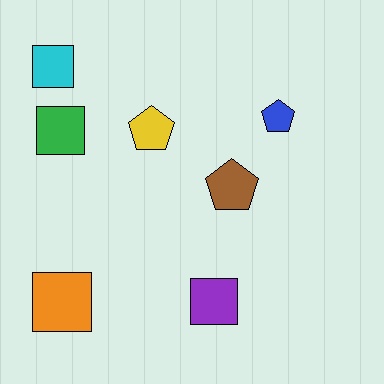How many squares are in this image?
There are 4 squares.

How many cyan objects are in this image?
There is 1 cyan object.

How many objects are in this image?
There are 7 objects.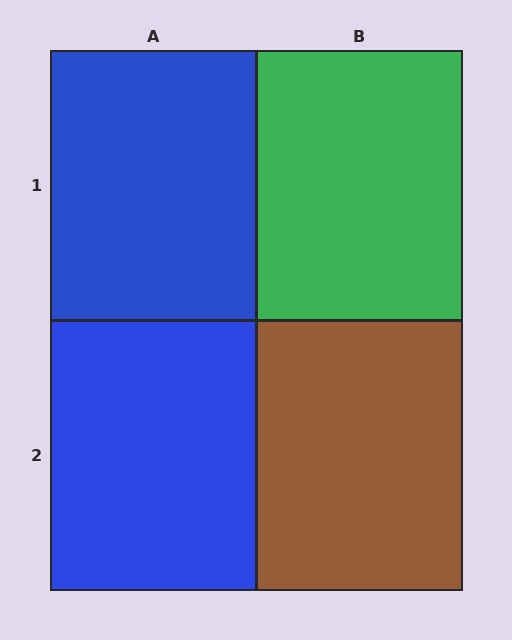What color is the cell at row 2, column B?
Brown.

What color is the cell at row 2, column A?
Blue.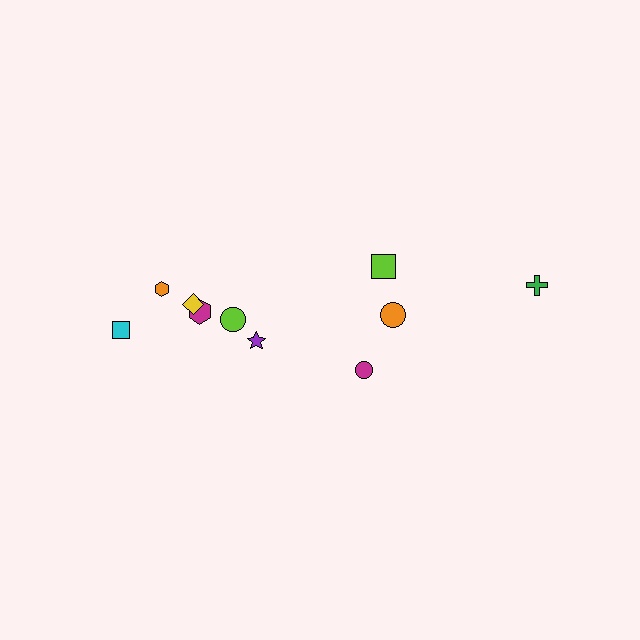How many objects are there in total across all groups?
There are 10 objects.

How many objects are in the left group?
There are 6 objects.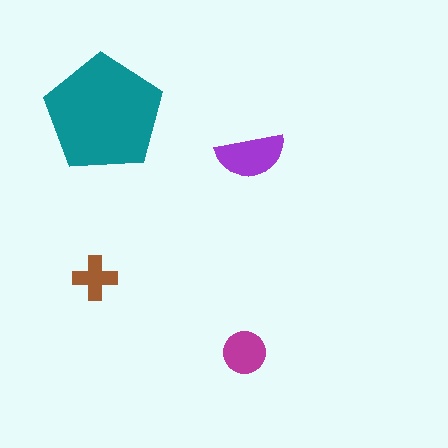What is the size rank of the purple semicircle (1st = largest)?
2nd.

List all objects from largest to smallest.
The teal pentagon, the purple semicircle, the magenta circle, the brown cross.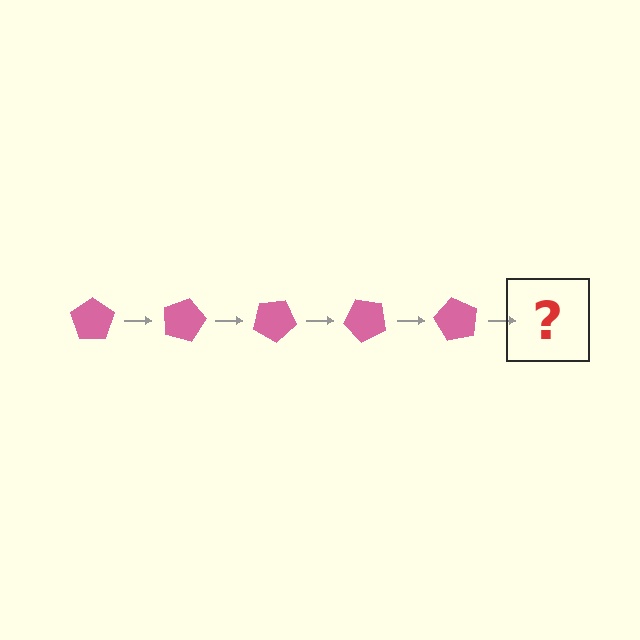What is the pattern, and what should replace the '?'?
The pattern is that the pentagon rotates 15 degrees each step. The '?' should be a pink pentagon rotated 75 degrees.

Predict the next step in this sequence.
The next step is a pink pentagon rotated 75 degrees.